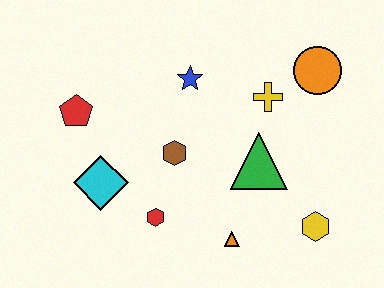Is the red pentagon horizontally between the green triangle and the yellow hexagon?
No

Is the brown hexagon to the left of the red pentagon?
No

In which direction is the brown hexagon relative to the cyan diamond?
The brown hexagon is to the right of the cyan diamond.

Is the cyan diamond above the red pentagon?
No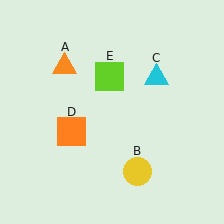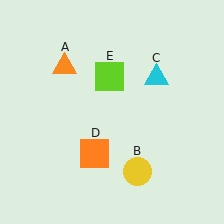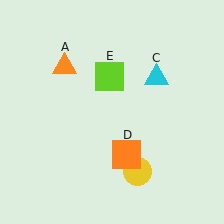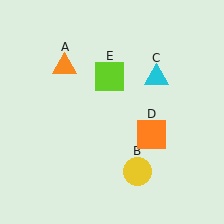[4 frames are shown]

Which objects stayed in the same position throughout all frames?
Orange triangle (object A) and yellow circle (object B) and cyan triangle (object C) and lime square (object E) remained stationary.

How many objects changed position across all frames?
1 object changed position: orange square (object D).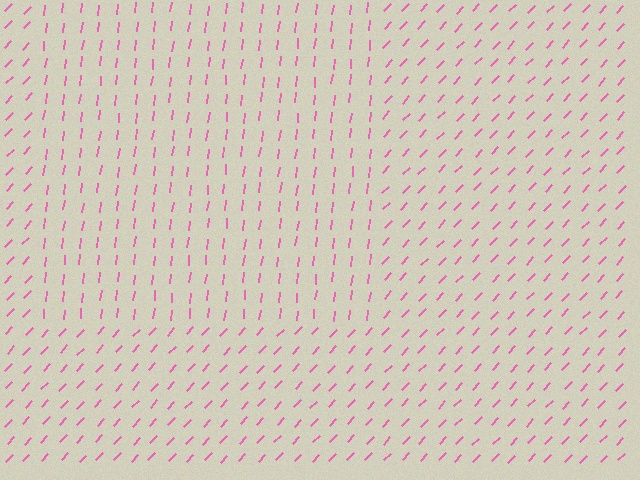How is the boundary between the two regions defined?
The boundary is defined purely by a change in line orientation (approximately 37 degrees difference). All lines are the same color and thickness.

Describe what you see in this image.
The image is filled with small pink line segments. A rectangle region in the image has lines oriented differently from the surrounding lines, creating a visible texture boundary.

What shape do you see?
I see a rectangle.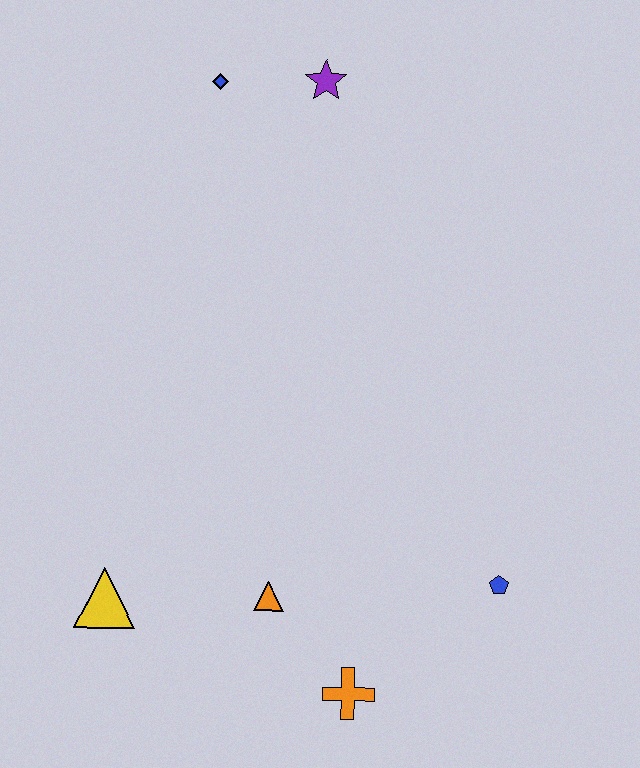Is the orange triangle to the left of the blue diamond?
No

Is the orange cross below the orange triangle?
Yes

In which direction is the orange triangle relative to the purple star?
The orange triangle is below the purple star.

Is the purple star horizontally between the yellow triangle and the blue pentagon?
Yes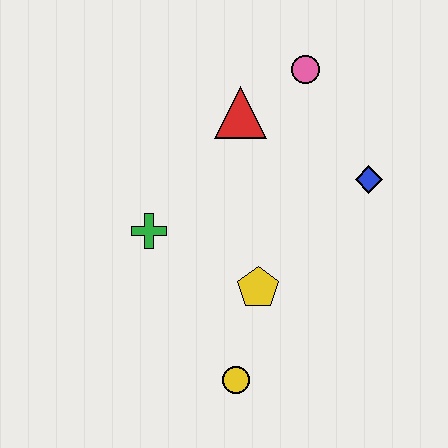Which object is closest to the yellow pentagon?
The yellow circle is closest to the yellow pentagon.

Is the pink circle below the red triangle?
No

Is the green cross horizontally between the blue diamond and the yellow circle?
No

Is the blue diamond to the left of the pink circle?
No